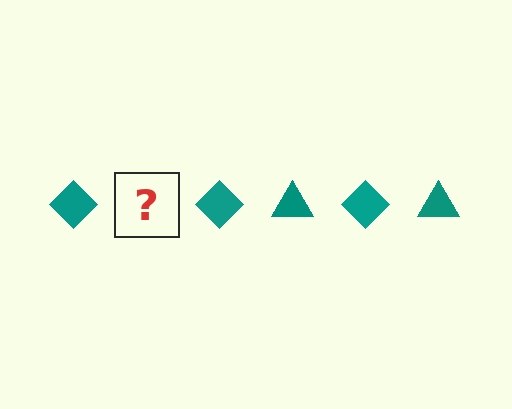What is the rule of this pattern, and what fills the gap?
The rule is that the pattern cycles through diamond, triangle shapes in teal. The gap should be filled with a teal triangle.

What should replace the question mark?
The question mark should be replaced with a teal triangle.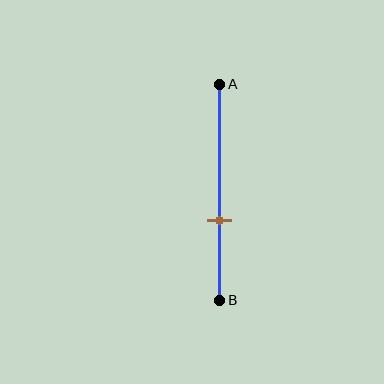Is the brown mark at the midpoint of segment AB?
No, the mark is at about 65% from A, not at the 50% midpoint.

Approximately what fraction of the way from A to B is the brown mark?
The brown mark is approximately 65% of the way from A to B.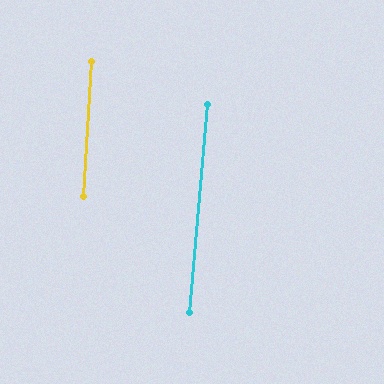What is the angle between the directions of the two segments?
Approximately 1 degree.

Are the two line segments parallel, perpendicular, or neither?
Parallel — their directions differ by only 1.4°.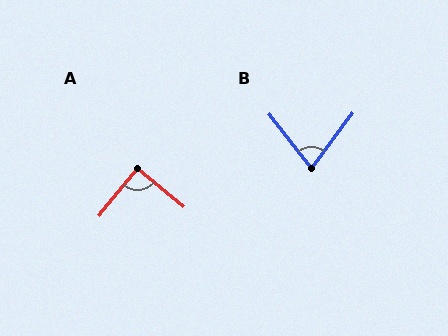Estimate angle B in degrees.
Approximately 74 degrees.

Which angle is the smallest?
B, at approximately 74 degrees.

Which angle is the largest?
A, at approximately 89 degrees.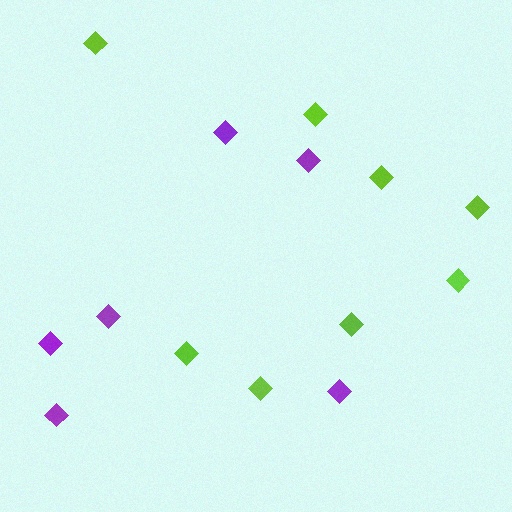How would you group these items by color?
There are 2 groups: one group of lime diamonds (8) and one group of purple diamonds (6).